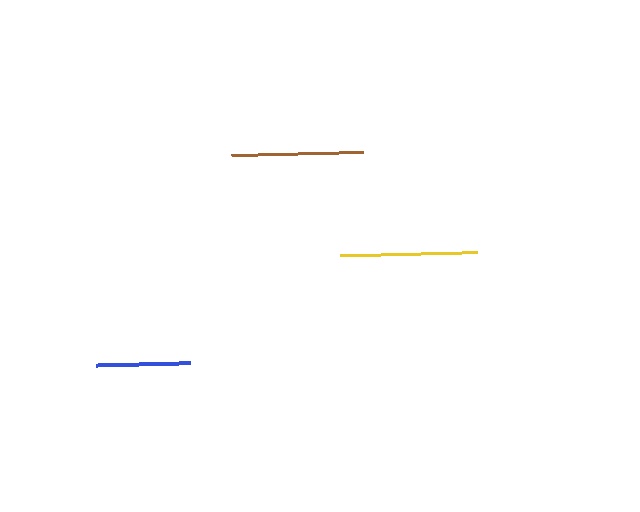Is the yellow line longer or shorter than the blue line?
The yellow line is longer than the blue line.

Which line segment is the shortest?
The blue line is the shortest at approximately 94 pixels.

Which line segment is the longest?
The yellow line is the longest at approximately 137 pixels.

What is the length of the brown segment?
The brown segment is approximately 132 pixels long.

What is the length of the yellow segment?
The yellow segment is approximately 137 pixels long.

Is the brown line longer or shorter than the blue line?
The brown line is longer than the blue line.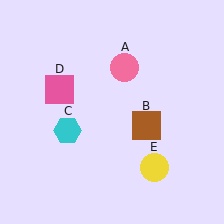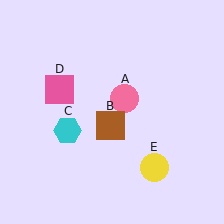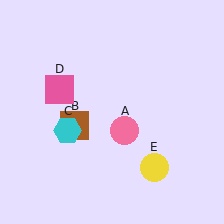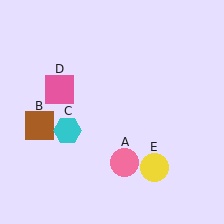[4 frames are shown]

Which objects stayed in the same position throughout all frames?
Cyan hexagon (object C) and pink square (object D) and yellow circle (object E) remained stationary.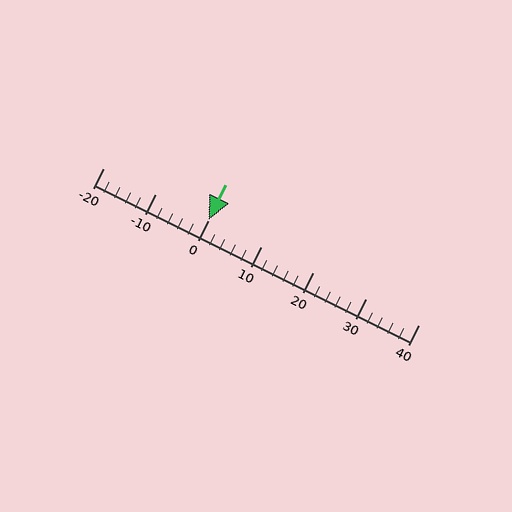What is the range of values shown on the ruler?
The ruler shows values from -20 to 40.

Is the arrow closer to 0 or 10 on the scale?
The arrow is closer to 0.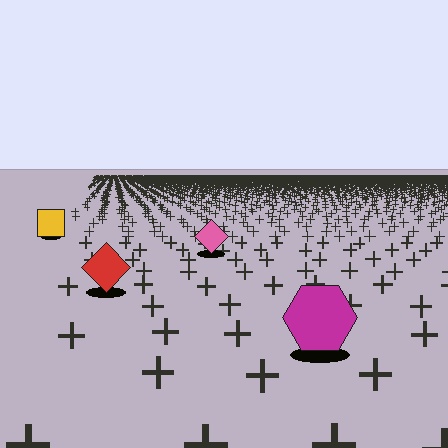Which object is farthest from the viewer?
The yellow square is farthest from the viewer. It appears smaller and the ground texture around it is denser.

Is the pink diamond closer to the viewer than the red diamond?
No. The red diamond is closer — you can tell from the texture gradient: the ground texture is coarser near it.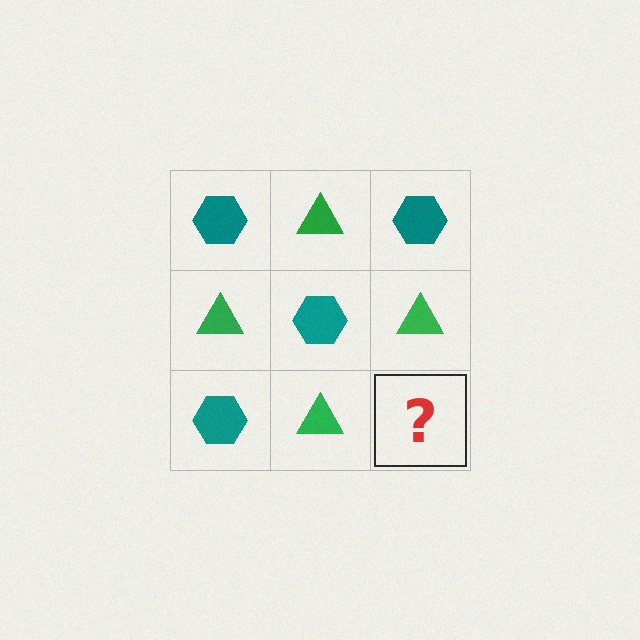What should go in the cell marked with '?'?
The missing cell should contain a teal hexagon.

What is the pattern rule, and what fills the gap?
The rule is that it alternates teal hexagon and green triangle in a checkerboard pattern. The gap should be filled with a teal hexagon.